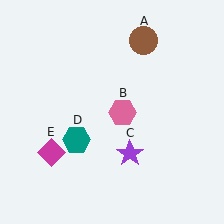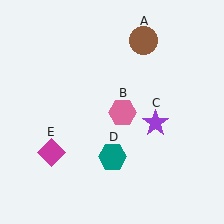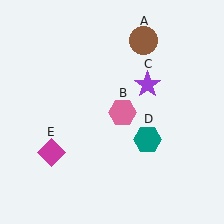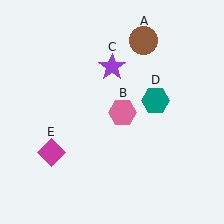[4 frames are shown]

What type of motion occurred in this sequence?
The purple star (object C), teal hexagon (object D) rotated counterclockwise around the center of the scene.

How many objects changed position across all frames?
2 objects changed position: purple star (object C), teal hexagon (object D).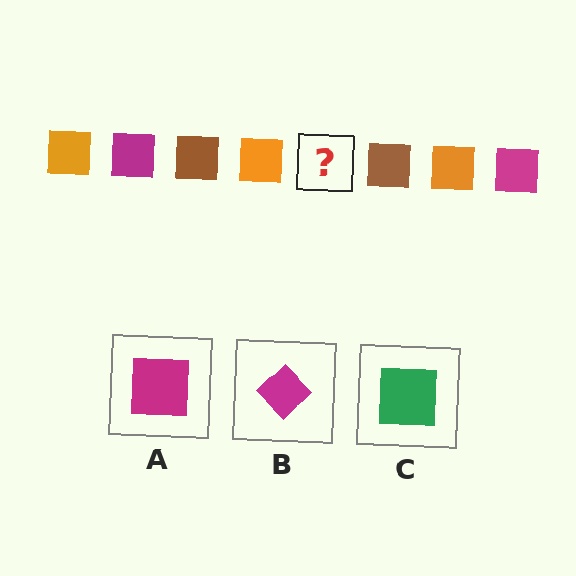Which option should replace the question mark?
Option A.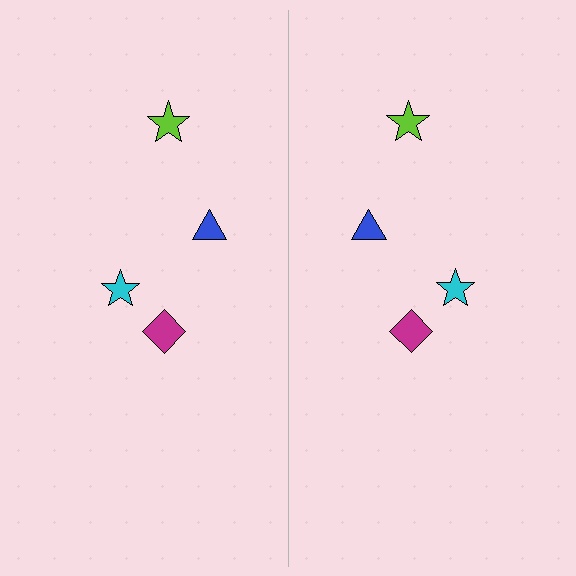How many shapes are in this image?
There are 8 shapes in this image.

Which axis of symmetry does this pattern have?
The pattern has a vertical axis of symmetry running through the center of the image.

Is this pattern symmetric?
Yes, this pattern has bilateral (reflection) symmetry.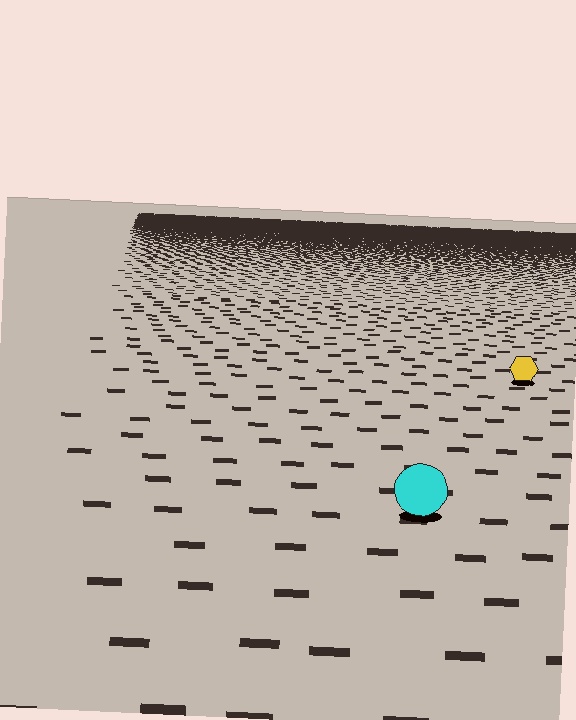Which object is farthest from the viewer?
The yellow hexagon is farthest from the viewer. It appears smaller and the ground texture around it is denser.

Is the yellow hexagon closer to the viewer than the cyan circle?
No. The cyan circle is closer — you can tell from the texture gradient: the ground texture is coarser near it.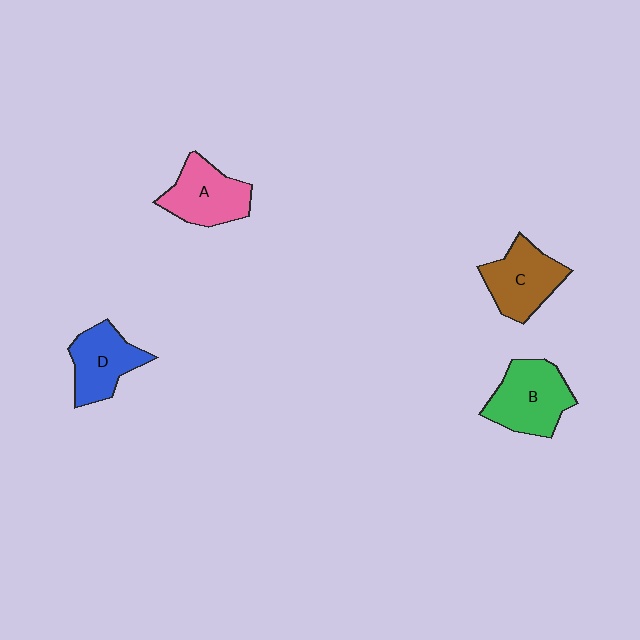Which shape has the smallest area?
Shape D (blue).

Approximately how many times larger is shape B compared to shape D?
Approximately 1.2 times.